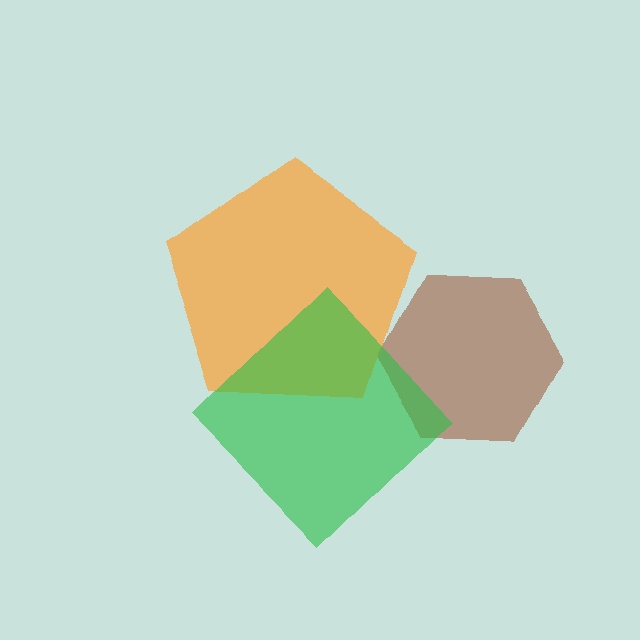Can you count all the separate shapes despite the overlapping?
Yes, there are 3 separate shapes.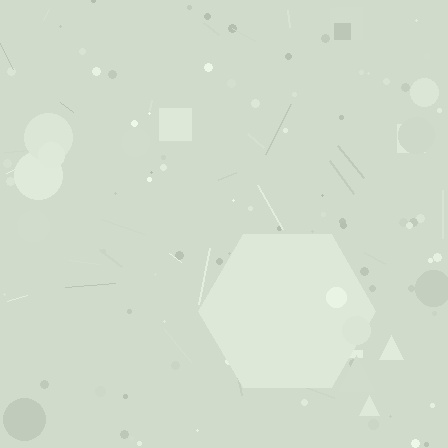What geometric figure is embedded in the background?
A hexagon is embedded in the background.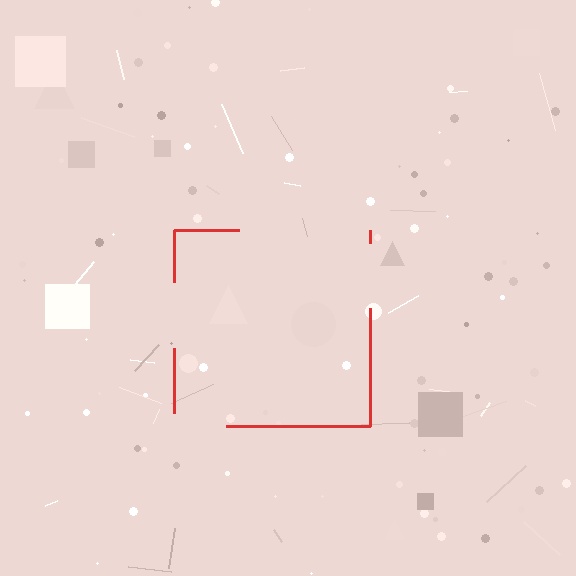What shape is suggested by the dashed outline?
The dashed outline suggests a square.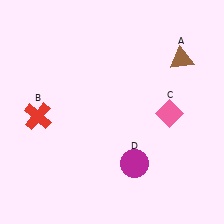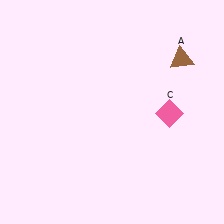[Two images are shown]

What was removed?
The red cross (B), the magenta circle (D) were removed in Image 2.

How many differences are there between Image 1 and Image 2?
There are 2 differences between the two images.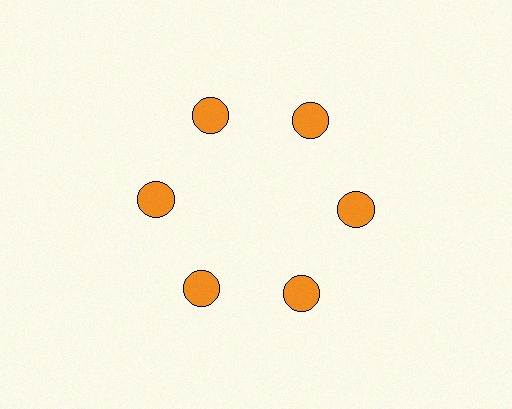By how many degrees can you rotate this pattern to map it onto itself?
The pattern maps onto itself every 60 degrees of rotation.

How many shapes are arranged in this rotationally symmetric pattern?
There are 6 shapes, arranged in 6 groups of 1.